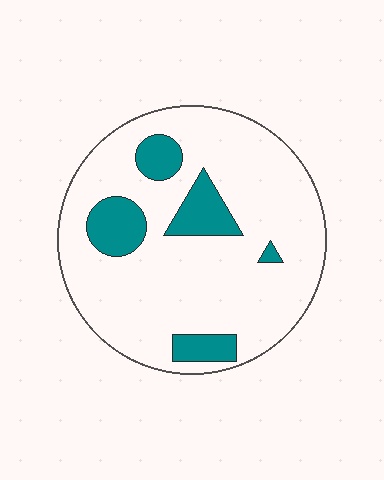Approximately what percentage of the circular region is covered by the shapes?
Approximately 15%.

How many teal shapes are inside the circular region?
5.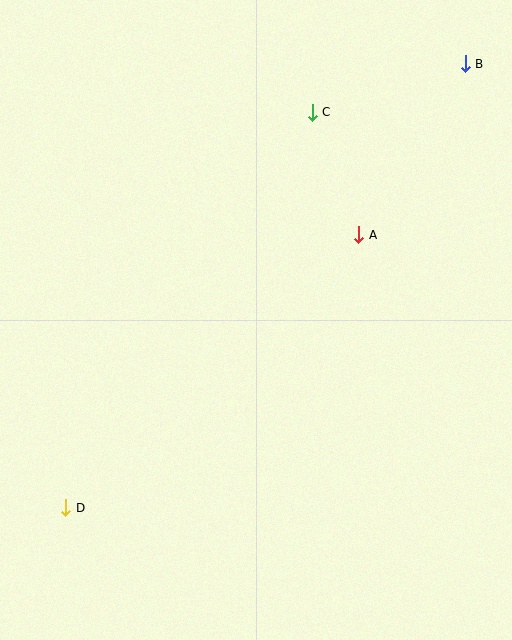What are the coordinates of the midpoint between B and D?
The midpoint between B and D is at (266, 286).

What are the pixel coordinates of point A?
Point A is at (359, 235).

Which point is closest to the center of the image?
Point A at (359, 235) is closest to the center.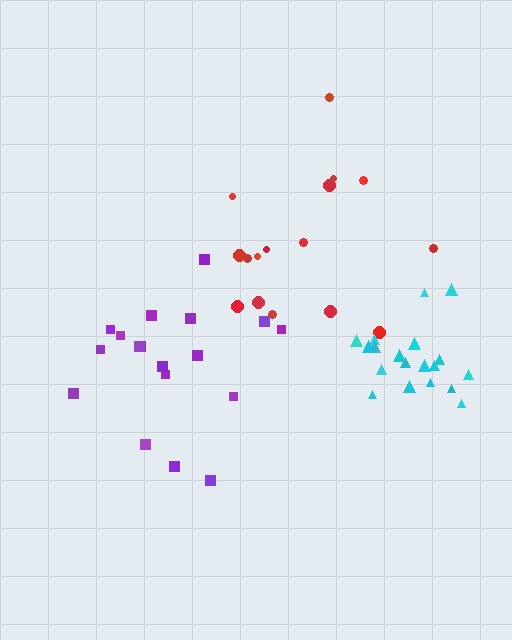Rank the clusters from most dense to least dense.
cyan, purple, red.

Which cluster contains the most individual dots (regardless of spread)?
Cyan (19).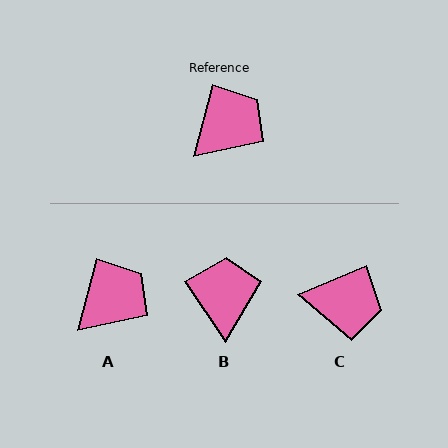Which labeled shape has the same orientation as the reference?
A.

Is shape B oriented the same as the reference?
No, it is off by about 48 degrees.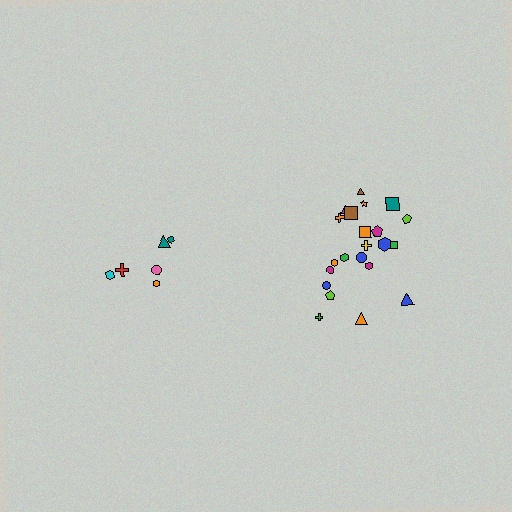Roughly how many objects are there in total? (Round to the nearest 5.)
Roughly 30 objects in total.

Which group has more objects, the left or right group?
The right group.